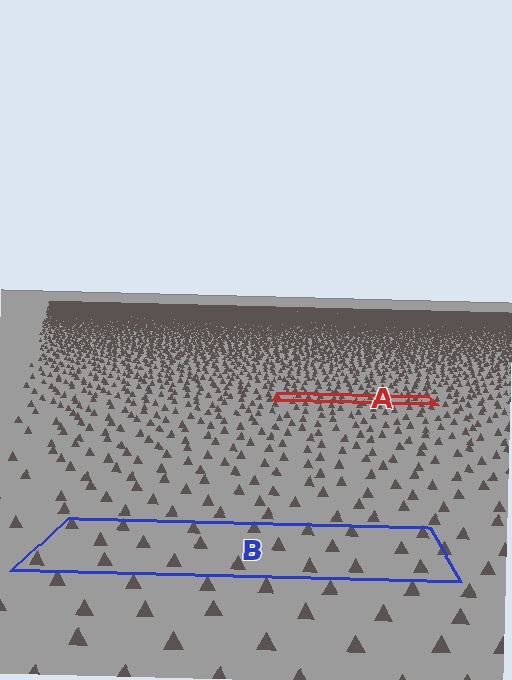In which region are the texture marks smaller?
The texture marks are smaller in region A, because it is farther away.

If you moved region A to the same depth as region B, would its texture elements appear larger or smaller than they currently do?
They would appear larger. At a closer depth, the same texture elements are projected at a bigger on-screen size.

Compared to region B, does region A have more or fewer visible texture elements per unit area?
Region A has more texture elements per unit area — they are packed more densely because it is farther away.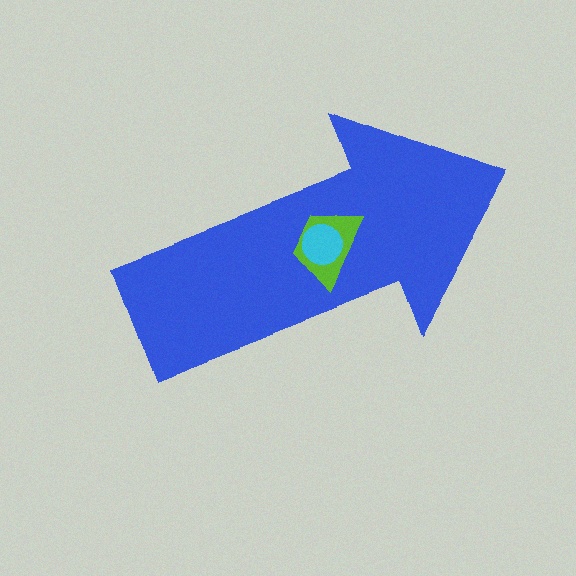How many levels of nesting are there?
3.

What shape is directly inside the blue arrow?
The lime trapezoid.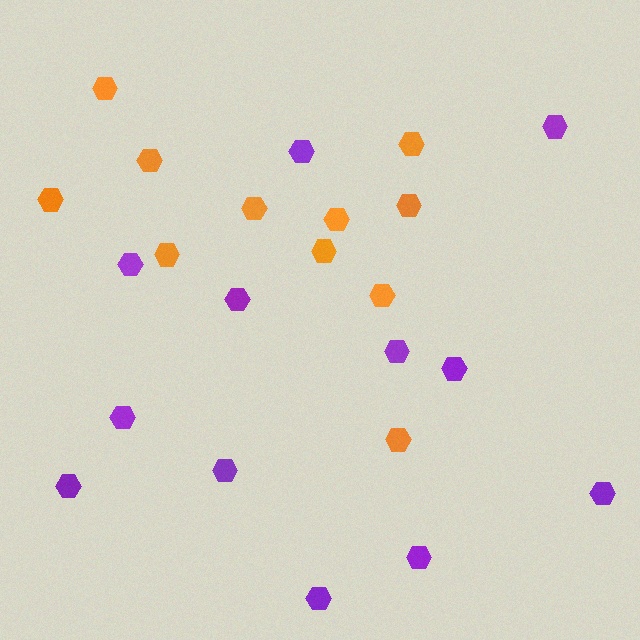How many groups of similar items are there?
There are 2 groups: one group of orange hexagons (11) and one group of purple hexagons (12).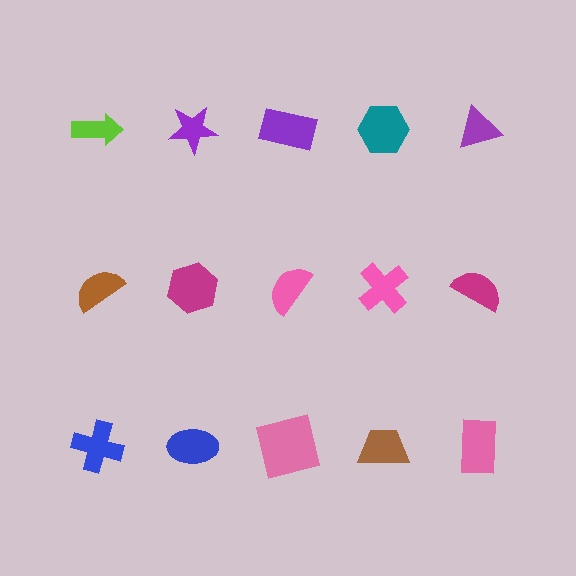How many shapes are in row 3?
5 shapes.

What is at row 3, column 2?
A blue ellipse.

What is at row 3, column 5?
A pink rectangle.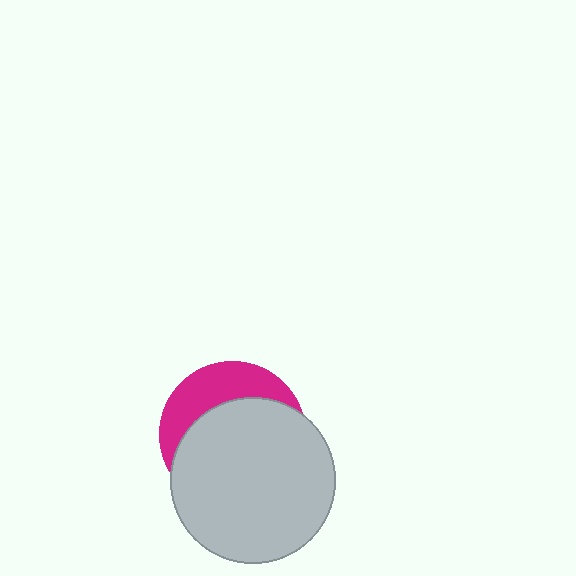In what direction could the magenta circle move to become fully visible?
The magenta circle could move up. That would shift it out from behind the light gray circle entirely.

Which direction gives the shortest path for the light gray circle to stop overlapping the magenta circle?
Moving down gives the shortest separation.